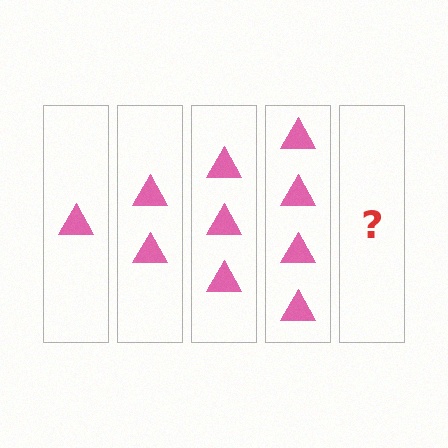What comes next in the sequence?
The next element should be 5 triangles.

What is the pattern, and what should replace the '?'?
The pattern is that each step adds one more triangle. The '?' should be 5 triangles.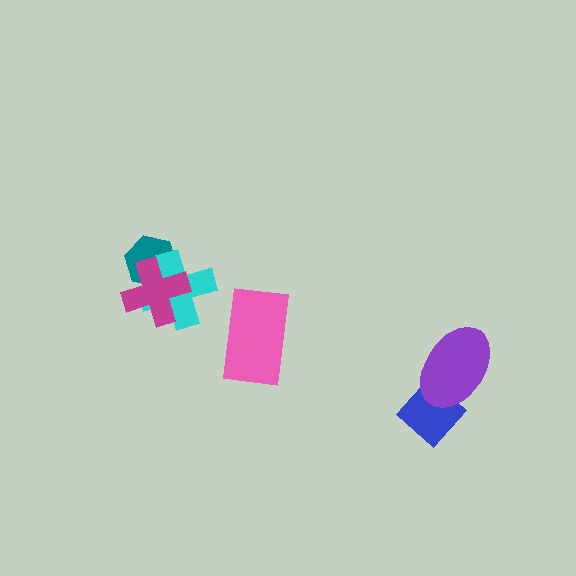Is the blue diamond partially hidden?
Yes, it is partially covered by another shape.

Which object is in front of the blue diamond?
The purple ellipse is in front of the blue diamond.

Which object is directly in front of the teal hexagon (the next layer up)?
The cyan cross is directly in front of the teal hexagon.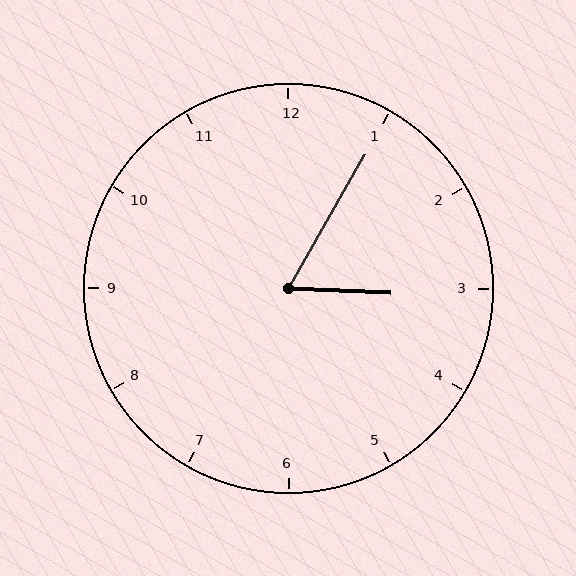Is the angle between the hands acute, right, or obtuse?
It is acute.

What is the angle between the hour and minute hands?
Approximately 62 degrees.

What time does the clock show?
3:05.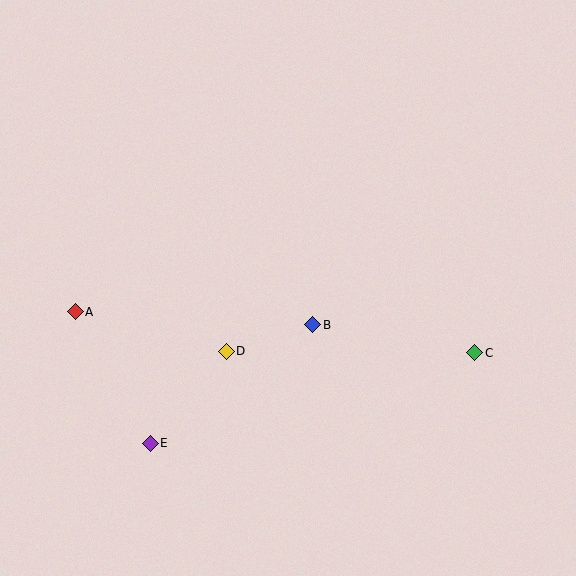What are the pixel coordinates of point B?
Point B is at (313, 325).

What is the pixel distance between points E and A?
The distance between E and A is 151 pixels.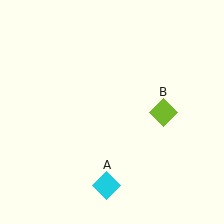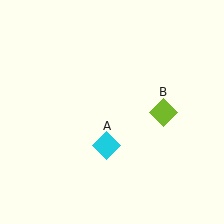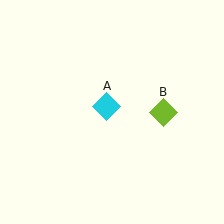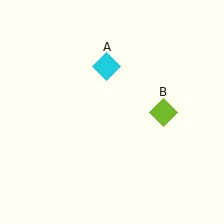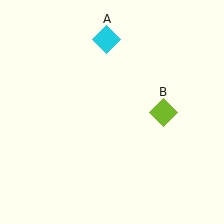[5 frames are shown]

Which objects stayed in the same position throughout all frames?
Lime diamond (object B) remained stationary.